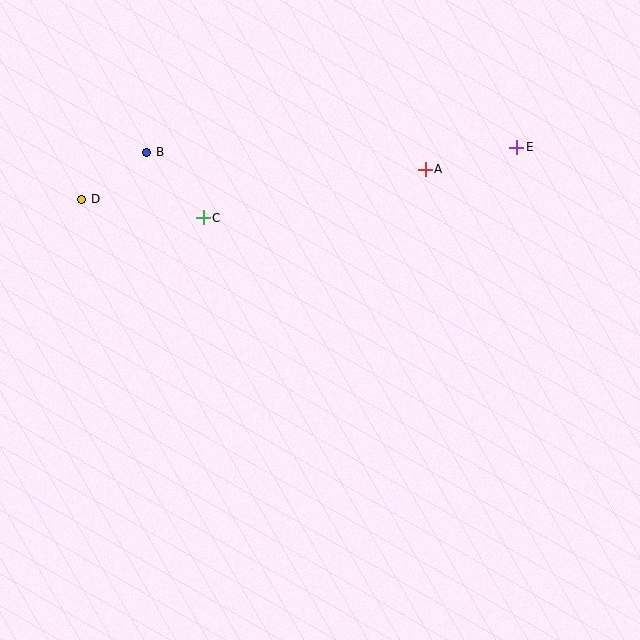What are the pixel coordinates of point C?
Point C is at (203, 218).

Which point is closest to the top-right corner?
Point E is closest to the top-right corner.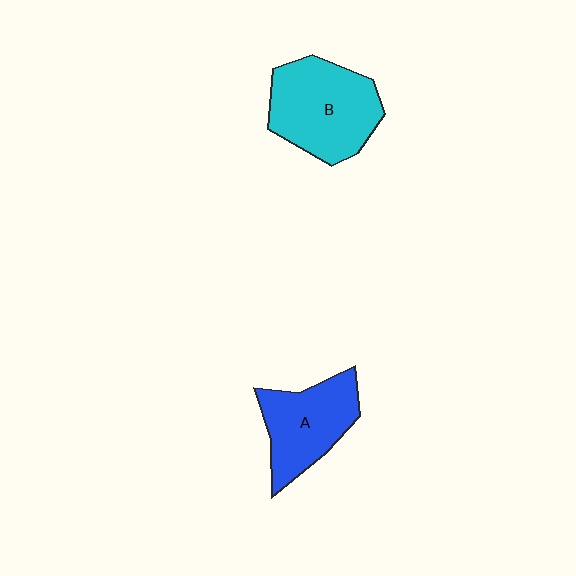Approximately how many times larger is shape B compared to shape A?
Approximately 1.2 times.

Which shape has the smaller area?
Shape A (blue).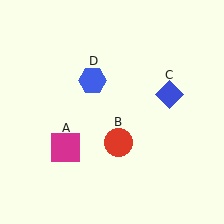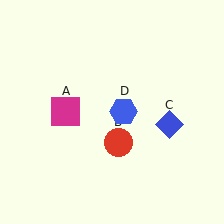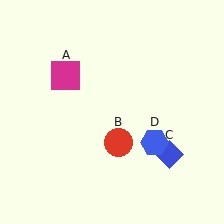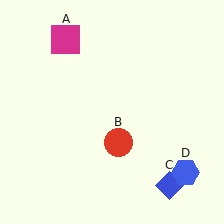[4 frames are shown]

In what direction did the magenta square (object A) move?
The magenta square (object A) moved up.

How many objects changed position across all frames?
3 objects changed position: magenta square (object A), blue diamond (object C), blue hexagon (object D).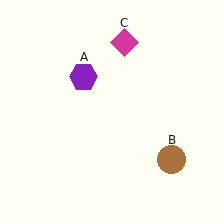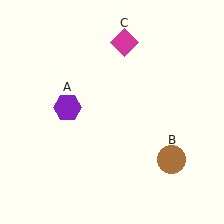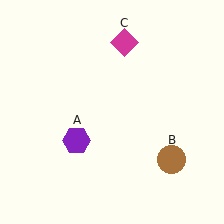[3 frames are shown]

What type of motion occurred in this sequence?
The purple hexagon (object A) rotated counterclockwise around the center of the scene.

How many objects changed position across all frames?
1 object changed position: purple hexagon (object A).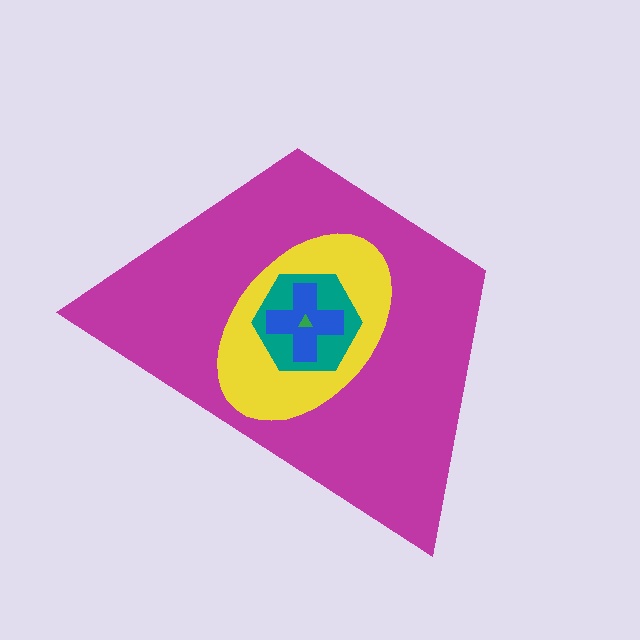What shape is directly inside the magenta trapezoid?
The yellow ellipse.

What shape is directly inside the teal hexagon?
The blue cross.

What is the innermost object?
The green triangle.